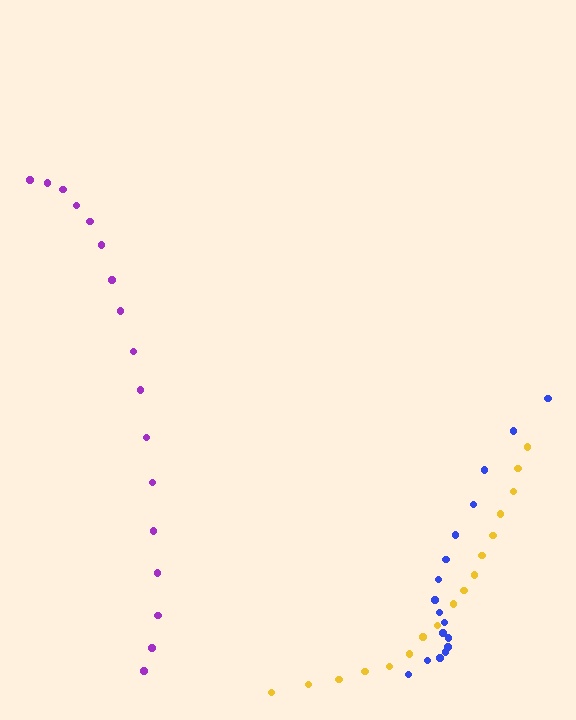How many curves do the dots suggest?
There are 3 distinct paths.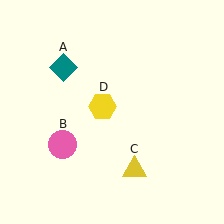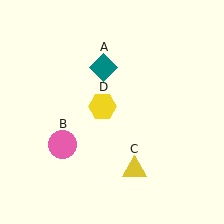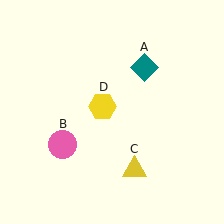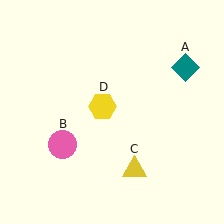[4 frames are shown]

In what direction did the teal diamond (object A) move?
The teal diamond (object A) moved right.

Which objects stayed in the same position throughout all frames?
Pink circle (object B) and yellow triangle (object C) and yellow hexagon (object D) remained stationary.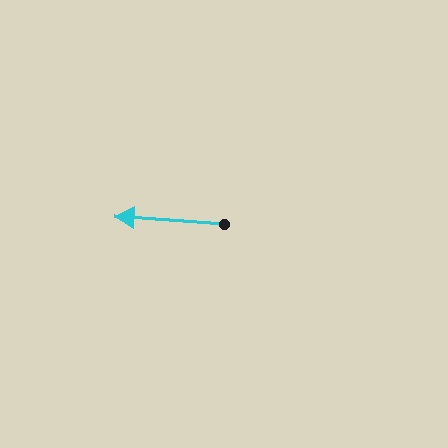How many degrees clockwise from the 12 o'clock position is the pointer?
Approximately 274 degrees.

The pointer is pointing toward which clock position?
Roughly 9 o'clock.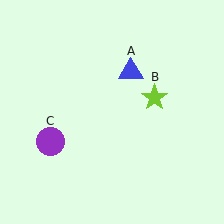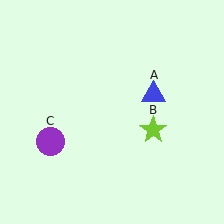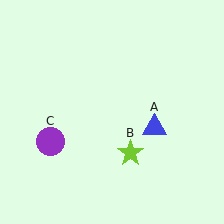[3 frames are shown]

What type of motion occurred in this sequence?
The blue triangle (object A), lime star (object B) rotated clockwise around the center of the scene.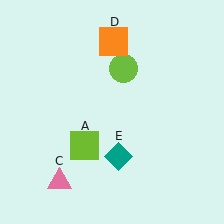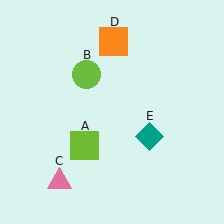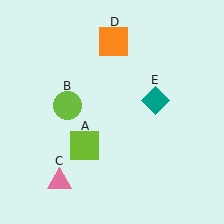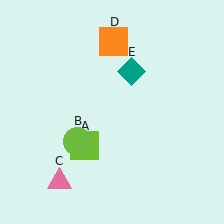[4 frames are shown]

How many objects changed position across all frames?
2 objects changed position: lime circle (object B), teal diamond (object E).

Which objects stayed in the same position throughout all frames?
Lime square (object A) and pink triangle (object C) and orange square (object D) remained stationary.